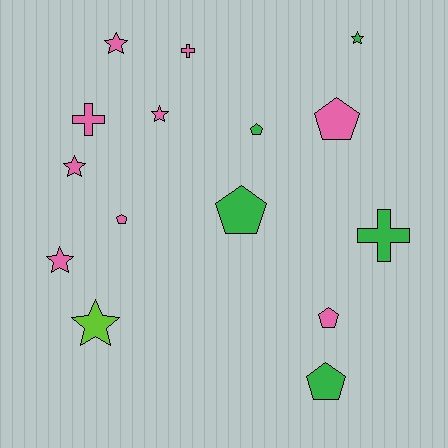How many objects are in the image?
There are 15 objects.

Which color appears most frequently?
Pink, with 9 objects.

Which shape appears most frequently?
Star, with 6 objects.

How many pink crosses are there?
There are 2 pink crosses.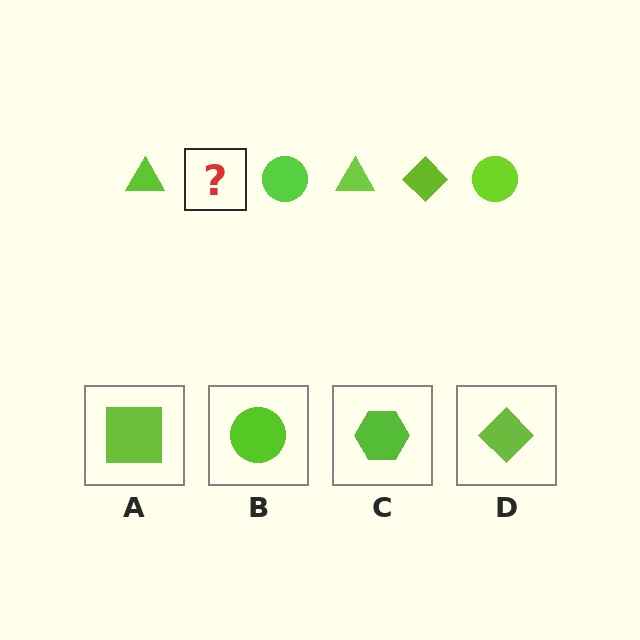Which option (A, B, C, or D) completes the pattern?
D.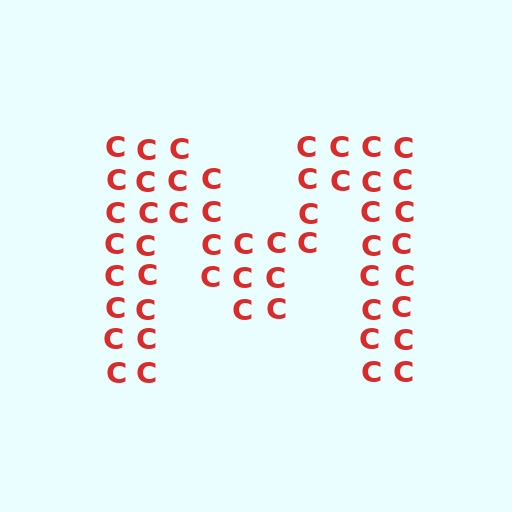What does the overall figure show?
The overall figure shows the letter M.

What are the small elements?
The small elements are letter C's.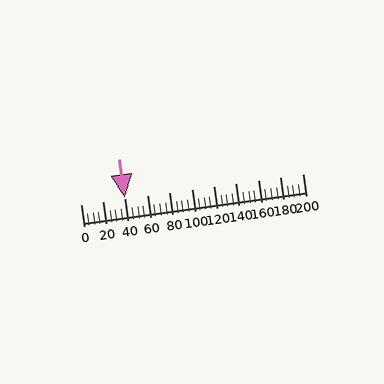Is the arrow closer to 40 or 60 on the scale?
The arrow is closer to 40.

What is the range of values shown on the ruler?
The ruler shows values from 0 to 200.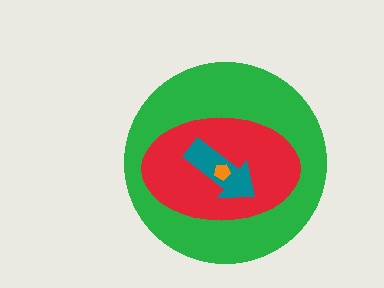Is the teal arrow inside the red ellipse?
Yes.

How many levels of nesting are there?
4.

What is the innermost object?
The orange pentagon.